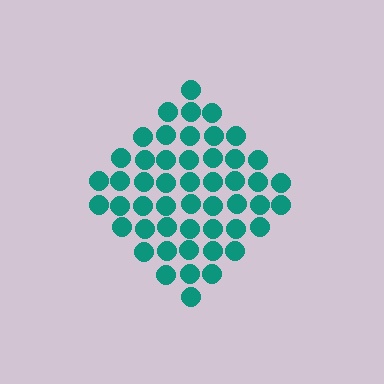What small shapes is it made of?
It is made of small circles.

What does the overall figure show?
The overall figure shows a diamond.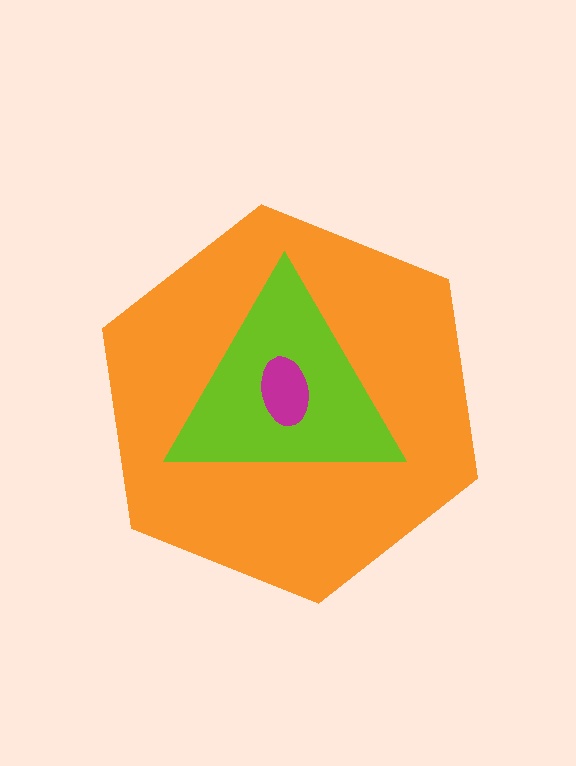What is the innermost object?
The magenta ellipse.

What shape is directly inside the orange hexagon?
The lime triangle.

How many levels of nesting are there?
3.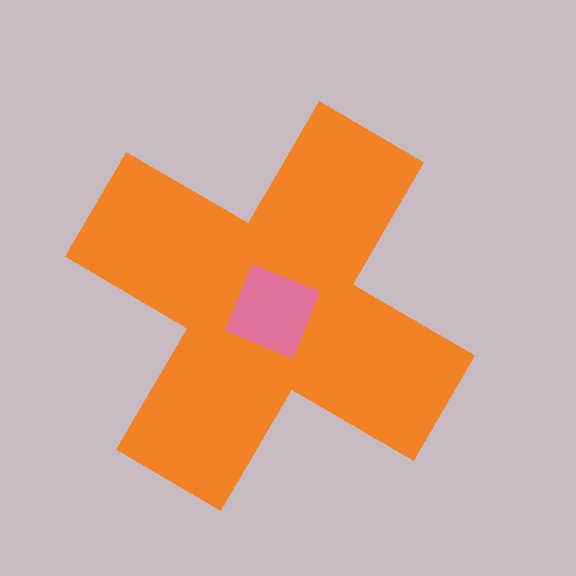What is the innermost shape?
The pink square.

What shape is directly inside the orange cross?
The pink square.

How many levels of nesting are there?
2.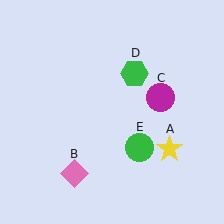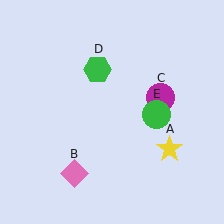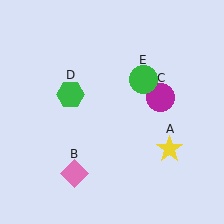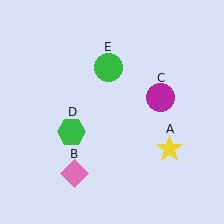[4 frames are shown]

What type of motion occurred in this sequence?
The green hexagon (object D), green circle (object E) rotated counterclockwise around the center of the scene.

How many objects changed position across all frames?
2 objects changed position: green hexagon (object D), green circle (object E).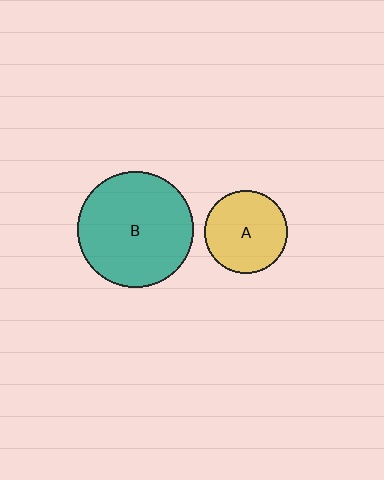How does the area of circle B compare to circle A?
Approximately 1.9 times.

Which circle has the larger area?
Circle B (teal).